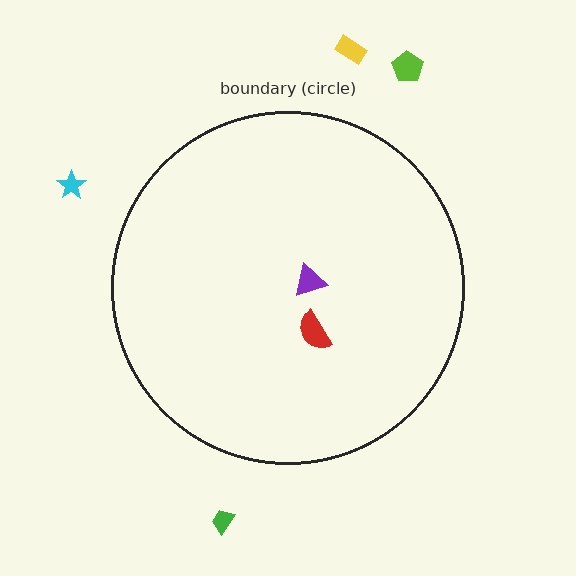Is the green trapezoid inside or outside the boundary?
Outside.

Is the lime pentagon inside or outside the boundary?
Outside.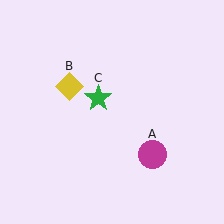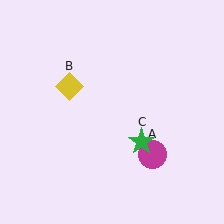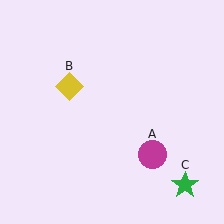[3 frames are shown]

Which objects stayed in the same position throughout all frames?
Magenta circle (object A) and yellow diamond (object B) remained stationary.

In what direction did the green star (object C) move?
The green star (object C) moved down and to the right.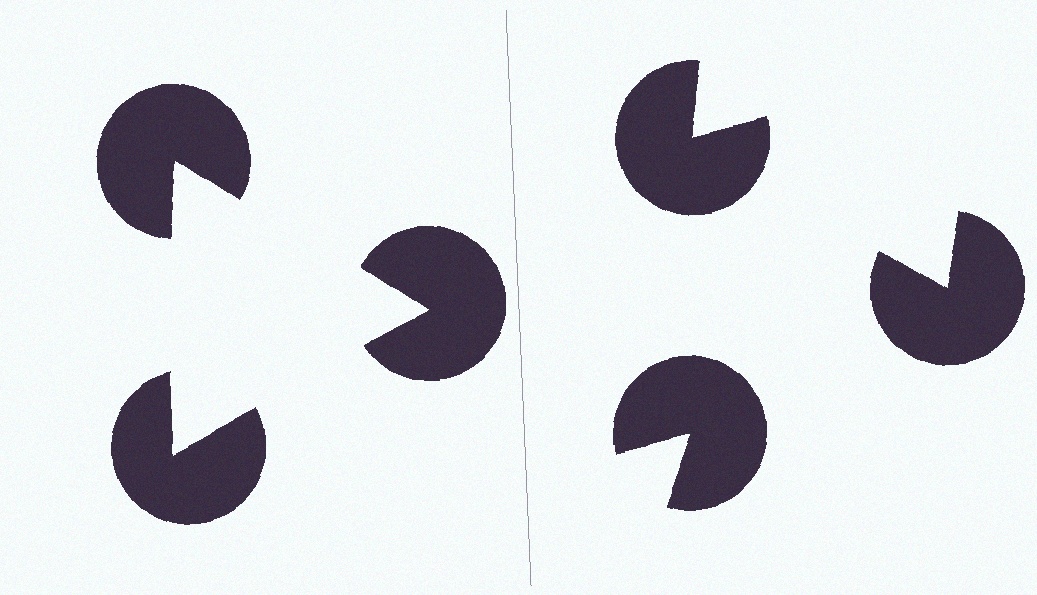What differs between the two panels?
The pac-man discs are positioned identically on both sides; only the wedge orientations differ. On the left they align to a triangle; on the right they are misaligned.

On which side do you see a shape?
An illusory triangle appears on the left side. On the right side the wedge cuts are rotated, so no coherent shape forms.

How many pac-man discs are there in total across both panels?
6 — 3 on each side.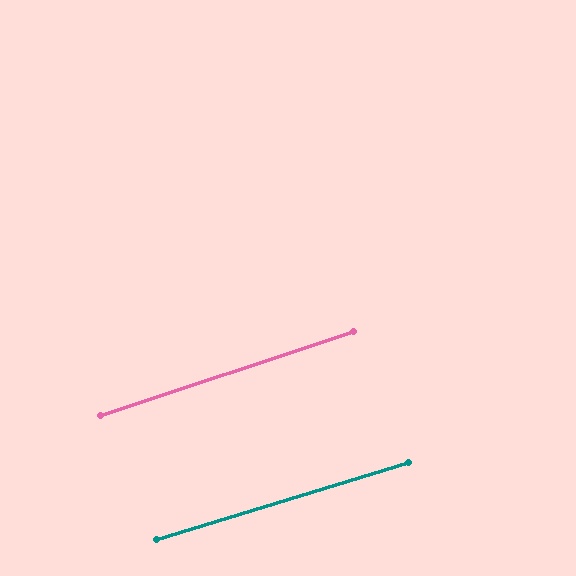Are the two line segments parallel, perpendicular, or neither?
Parallel — their directions differ by only 1.5°.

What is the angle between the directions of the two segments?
Approximately 1 degree.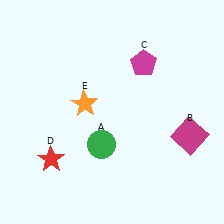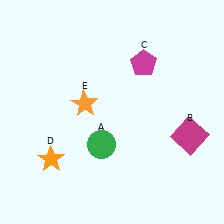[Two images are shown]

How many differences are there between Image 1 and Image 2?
There is 1 difference between the two images.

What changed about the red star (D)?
In Image 1, D is red. In Image 2, it changed to orange.